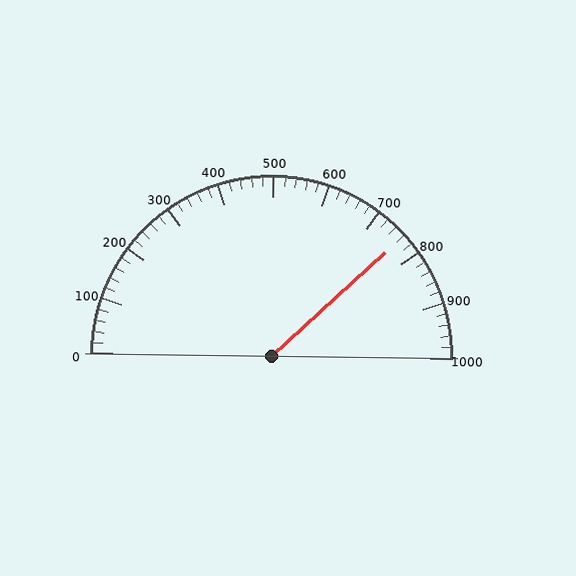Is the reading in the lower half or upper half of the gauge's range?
The reading is in the upper half of the range (0 to 1000).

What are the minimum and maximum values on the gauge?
The gauge ranges from 0 to 1000.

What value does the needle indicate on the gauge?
The needle indicates approximately 760.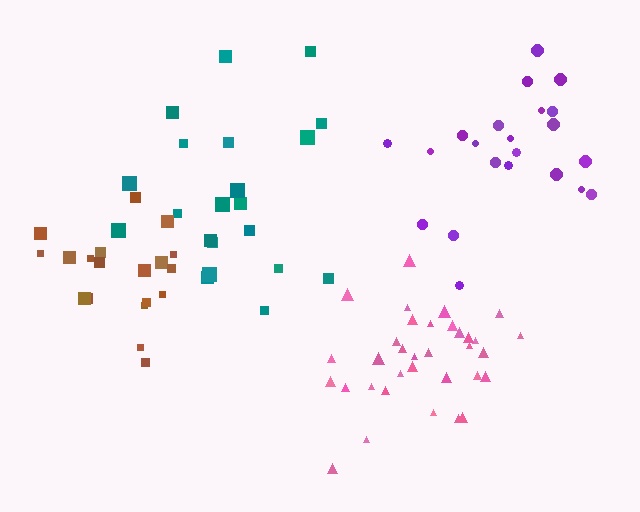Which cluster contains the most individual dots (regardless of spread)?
Pink (34).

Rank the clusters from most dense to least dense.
pink, brown, purple, teal.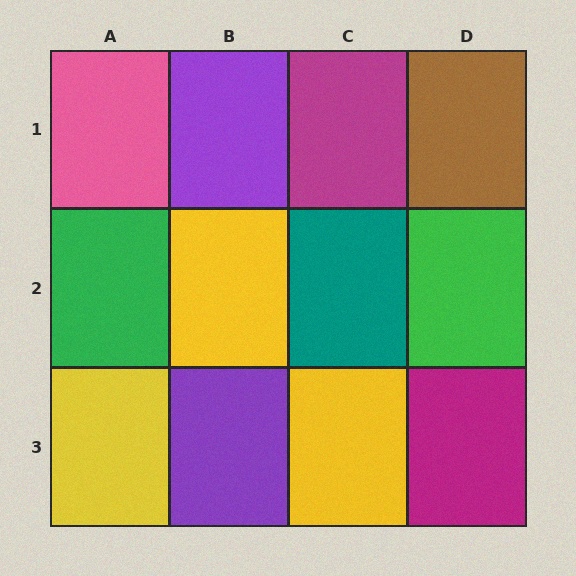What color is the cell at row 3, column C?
Yellow.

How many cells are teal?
1 cell is teal.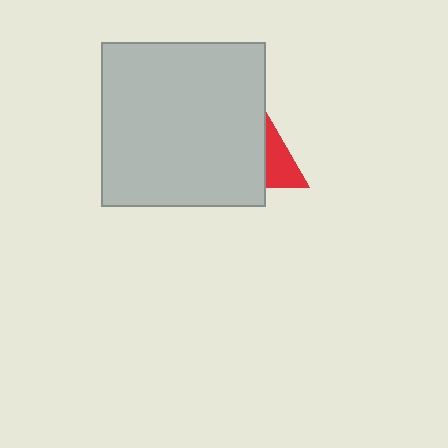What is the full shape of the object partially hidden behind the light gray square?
The partially hidden object is a red triangle.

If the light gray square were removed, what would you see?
You would see the complete red triangle.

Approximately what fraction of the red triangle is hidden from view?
Roughly 60% of the red triangle is hidden behind the light gray square.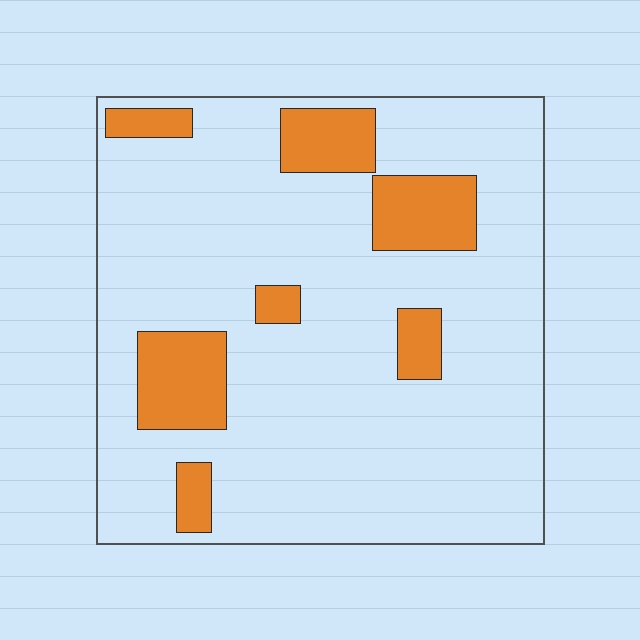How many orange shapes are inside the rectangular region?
7.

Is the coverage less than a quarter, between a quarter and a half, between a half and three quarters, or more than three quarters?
Less than a quarter.